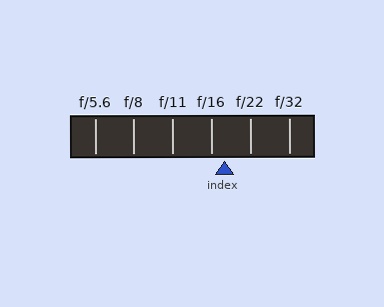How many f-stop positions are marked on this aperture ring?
There are 6 f-stop positions marked.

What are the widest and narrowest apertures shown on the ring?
The widest aperture shown is f/5.6 and the narrowest is f/32.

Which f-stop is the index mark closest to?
The index mark is closest to f/16.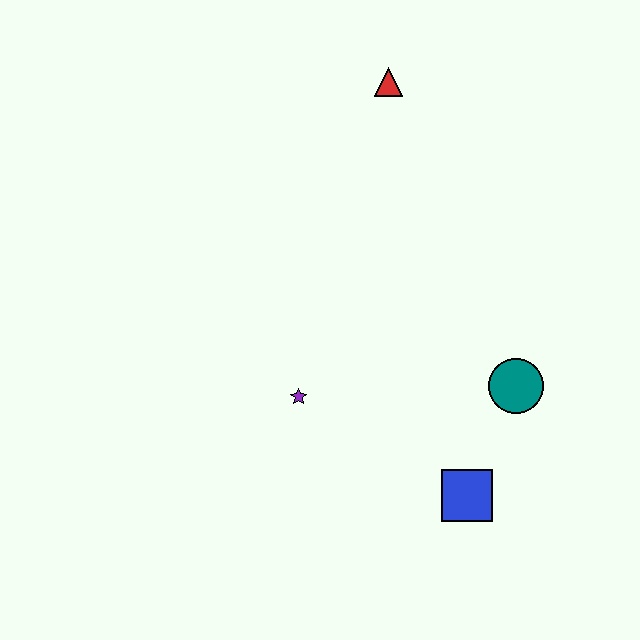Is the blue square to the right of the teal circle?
No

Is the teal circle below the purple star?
No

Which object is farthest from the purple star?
The red triangle is farthest from the purple star.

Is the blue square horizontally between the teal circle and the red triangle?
Yes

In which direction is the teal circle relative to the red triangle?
The teal circle is below the red triangle.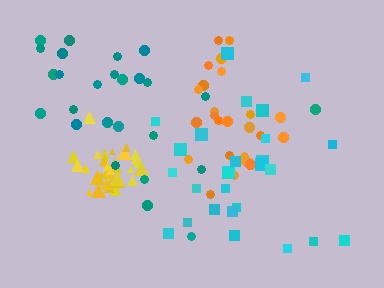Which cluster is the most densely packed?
Yellow.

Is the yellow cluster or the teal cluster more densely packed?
Yellow.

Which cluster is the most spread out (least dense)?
Teal.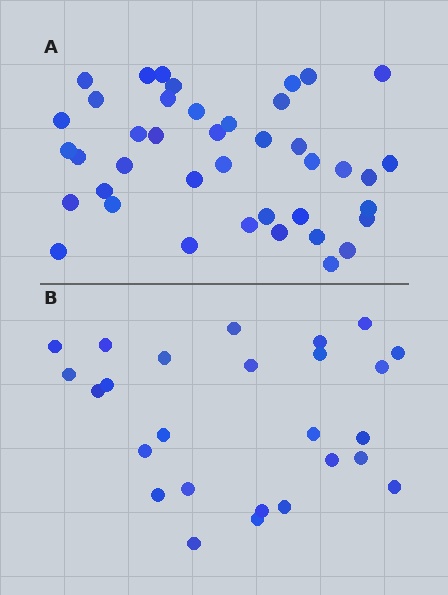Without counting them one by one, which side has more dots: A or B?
Region A (the top region) has more dots.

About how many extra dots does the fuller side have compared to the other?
Region A has approximately 15 more dots than region B.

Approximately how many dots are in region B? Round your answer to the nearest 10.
About 30 dots. (The exact count is 26, which rounds to 30.)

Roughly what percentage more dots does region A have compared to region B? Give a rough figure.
About 60% more.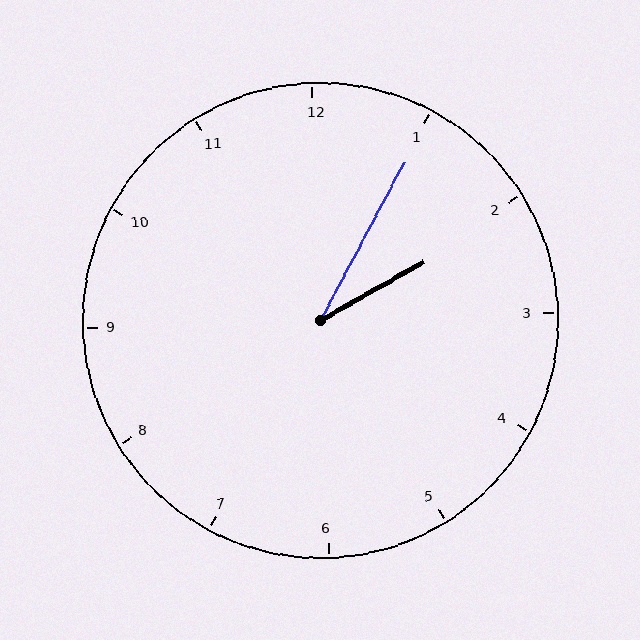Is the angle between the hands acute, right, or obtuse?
It is acute.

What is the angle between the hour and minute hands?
Approximately 32 degrees.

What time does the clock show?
2:05.